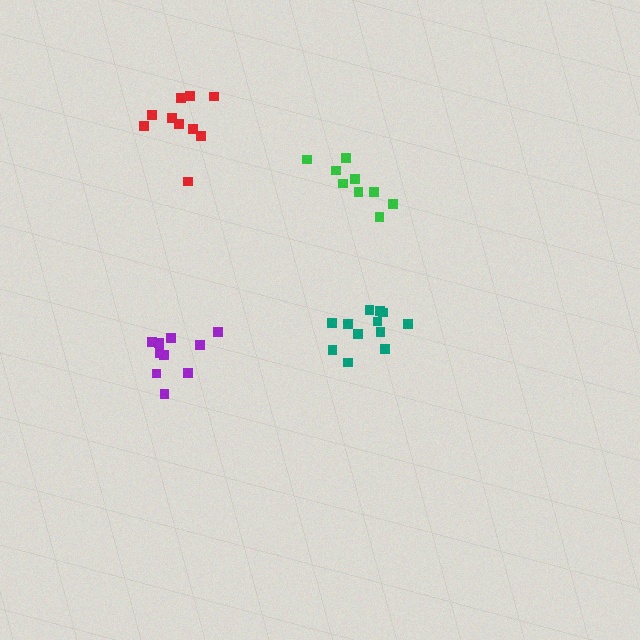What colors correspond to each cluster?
The clusters are colored: teal, green, red, purple.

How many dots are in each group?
Group 1: 12 dots, Group 2: 9 dots, Group 3: 10 dots, Group 4: 10 dots (41 total).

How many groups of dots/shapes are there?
There are 4 groups.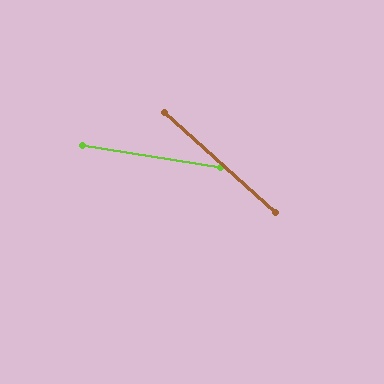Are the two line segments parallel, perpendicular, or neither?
Neither parallel nor perpendicular — they differ by about 33°.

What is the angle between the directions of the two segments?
Approximately 33 degrees.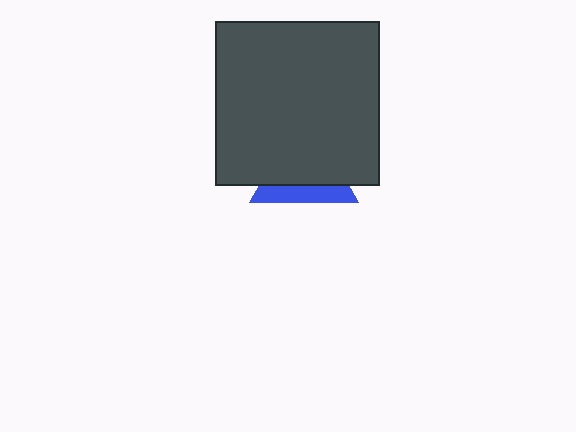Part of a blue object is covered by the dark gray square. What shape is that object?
It is a triangle.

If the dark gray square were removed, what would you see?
You would see the complete blue triangle.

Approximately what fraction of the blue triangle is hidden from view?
Roughly 66% of the blue triangle is hidden behind the dark gray square.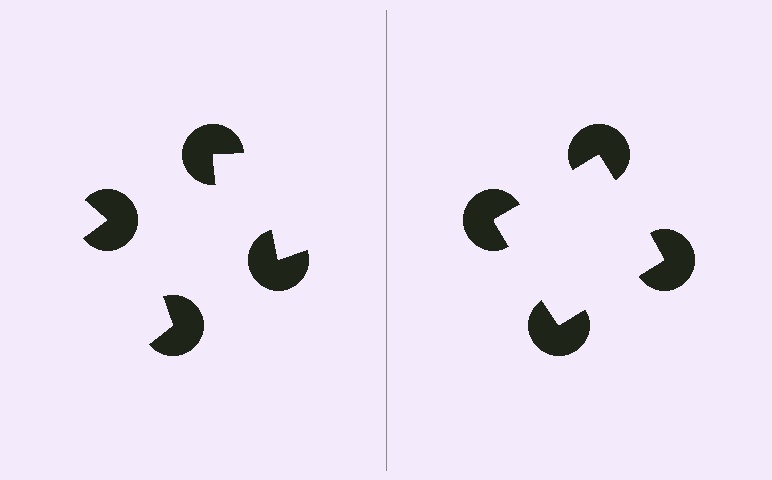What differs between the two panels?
The pac-man discs are positioned identically on both sides; only the wedge orientations differ. On the right they align to a square; on the left they are misaligned.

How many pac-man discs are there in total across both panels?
8 — 4 on each side.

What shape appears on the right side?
An illusory square.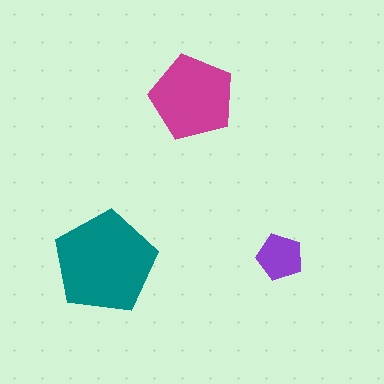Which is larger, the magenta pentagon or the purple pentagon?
The magenta one.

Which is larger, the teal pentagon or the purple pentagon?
The teal one.